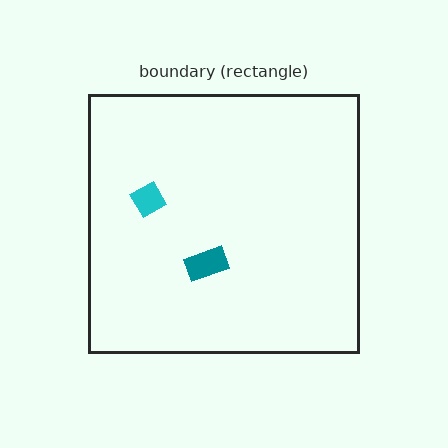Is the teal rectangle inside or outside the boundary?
Inside.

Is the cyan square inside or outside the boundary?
Inside.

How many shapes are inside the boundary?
2 inside, 0 outside.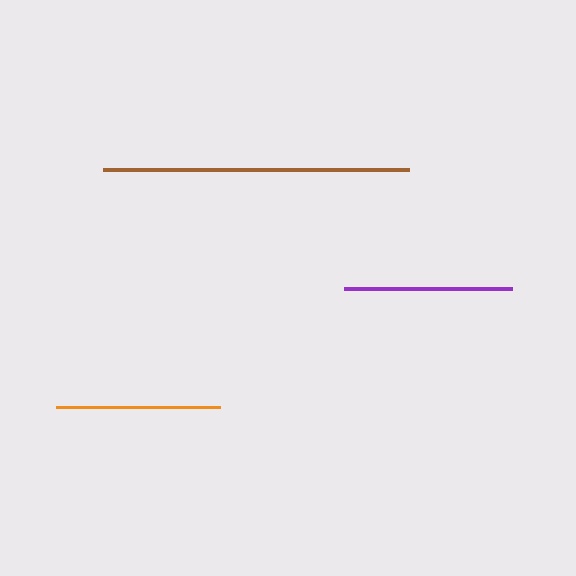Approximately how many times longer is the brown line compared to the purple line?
The brown line is approximately 1.8 times the length of the purple line.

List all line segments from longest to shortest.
From longest to shortest: brown, purple, orange.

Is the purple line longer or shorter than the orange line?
The purple line is longer than the orange line.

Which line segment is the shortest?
The orange line is the shortest at approximately 164 pixels.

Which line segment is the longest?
The brown line is the longest at approximately 307 pixels.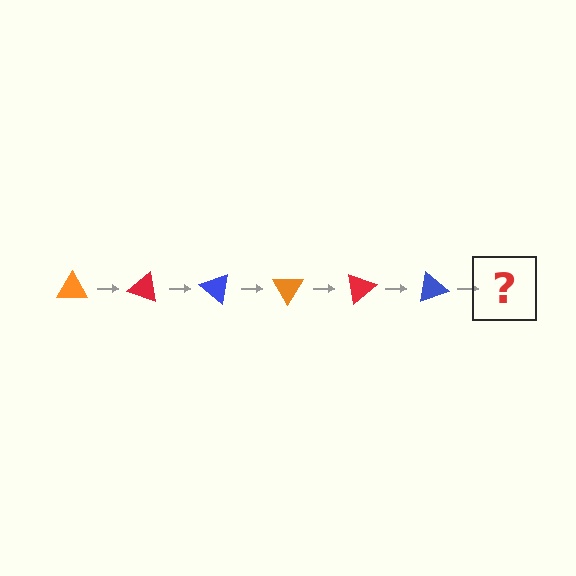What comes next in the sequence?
The next element should be an orange triangle, rotated 120 degrees from the start.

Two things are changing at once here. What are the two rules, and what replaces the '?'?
The two rules are that it rotates 20 degrees each step and the color cycles through orange, red, and blue. The '?' should be an orange triangle, rotated 120 degrees from the start.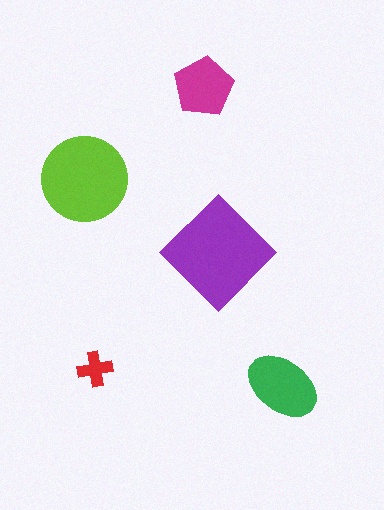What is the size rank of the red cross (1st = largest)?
5th.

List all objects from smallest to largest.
The red cross, the magenta pentagon, the green ellipse, the lime circle, the purple diamond.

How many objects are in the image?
There are 5 objects in the image.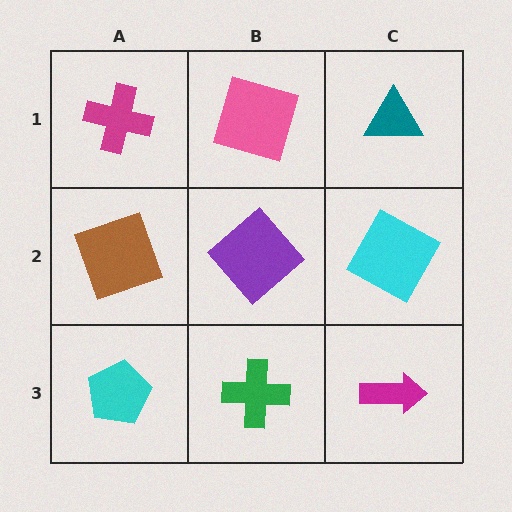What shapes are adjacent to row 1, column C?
A cyan square (row 2, column C), a pink square (row 1, column B).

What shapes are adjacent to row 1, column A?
A brown square (row 2, column A), a pink square (row 1, column B).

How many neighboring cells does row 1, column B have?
3.